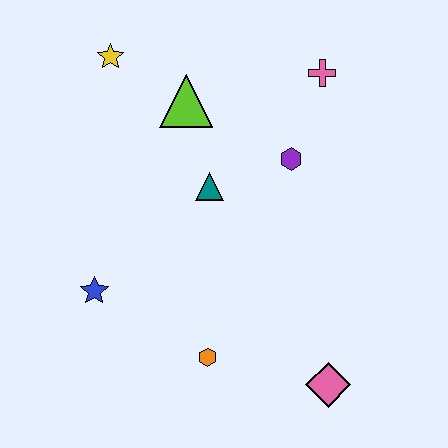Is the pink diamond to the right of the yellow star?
Yes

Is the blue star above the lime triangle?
No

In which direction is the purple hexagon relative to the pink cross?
The purple hexagon is below the pink cross.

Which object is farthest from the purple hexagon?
The blue star is farthest from the purple hexagon.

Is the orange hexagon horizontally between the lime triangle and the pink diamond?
Yes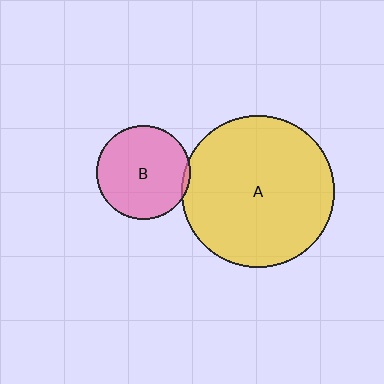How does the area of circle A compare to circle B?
Approximately 2.6 times.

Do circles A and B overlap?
Yes.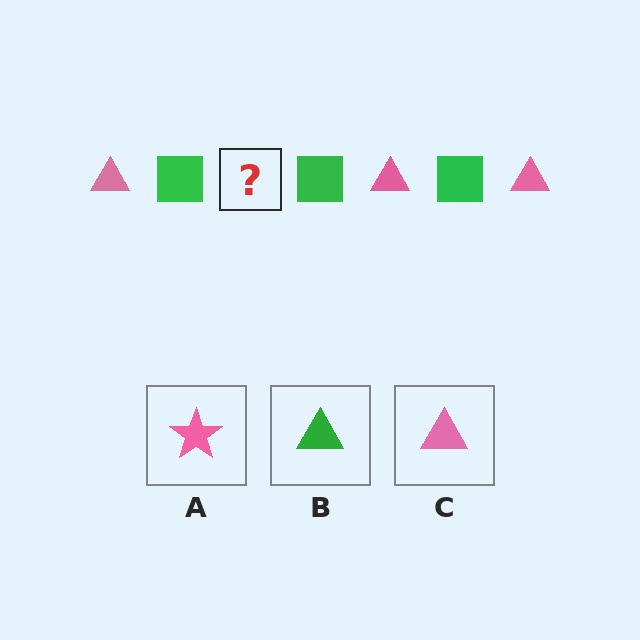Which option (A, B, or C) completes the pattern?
C.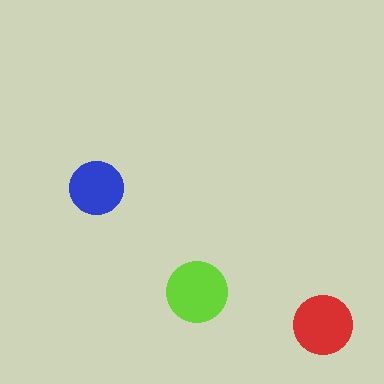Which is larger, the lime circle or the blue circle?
The lime one.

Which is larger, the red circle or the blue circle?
The red one.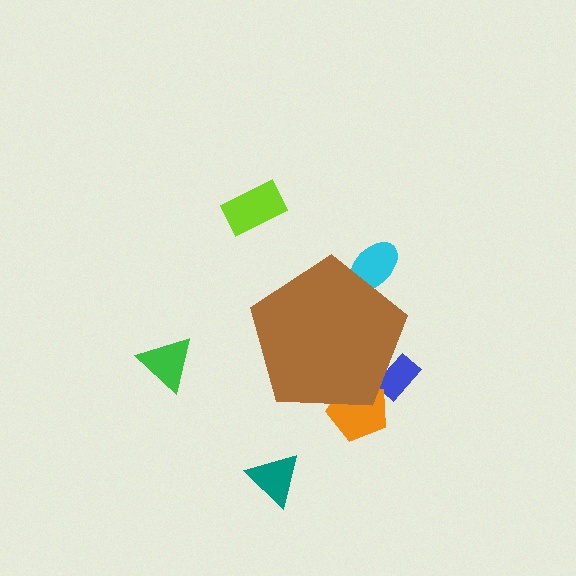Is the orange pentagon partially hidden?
Yes, the orange pentagon is partially hidden behind the brown pentagon.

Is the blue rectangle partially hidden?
Yes, the blue rectangle is partially hidden behind the brown pentagon.